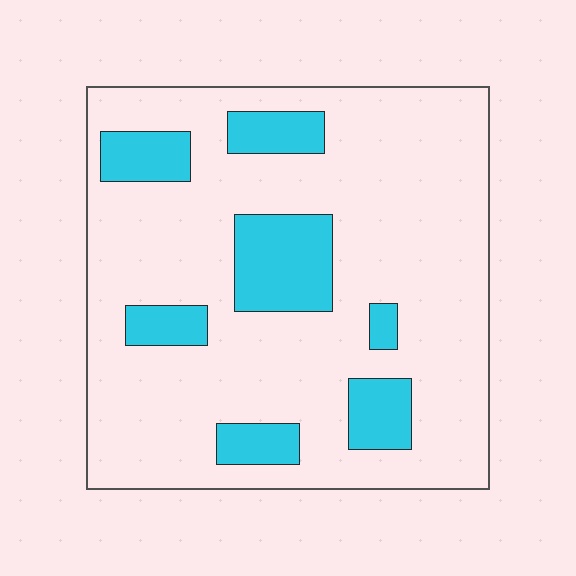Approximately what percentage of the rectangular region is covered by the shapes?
Approximately 20%.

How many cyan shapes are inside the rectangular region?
7.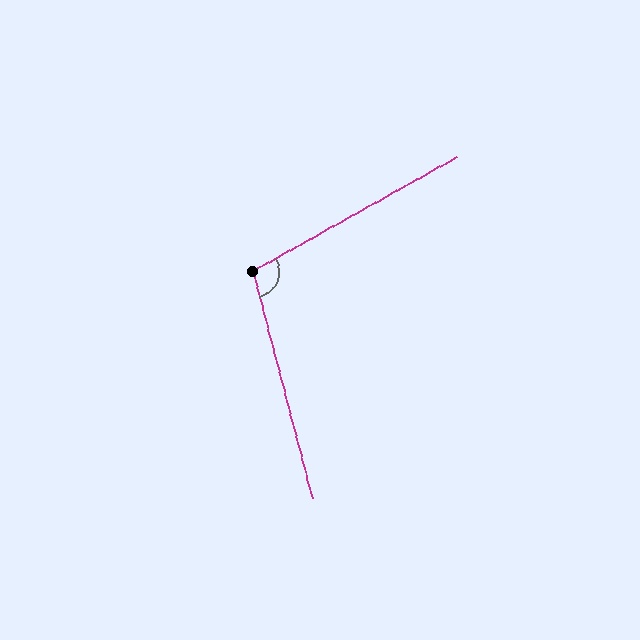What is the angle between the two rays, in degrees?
Approximately 105 degrees.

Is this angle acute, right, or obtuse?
It is obtuse.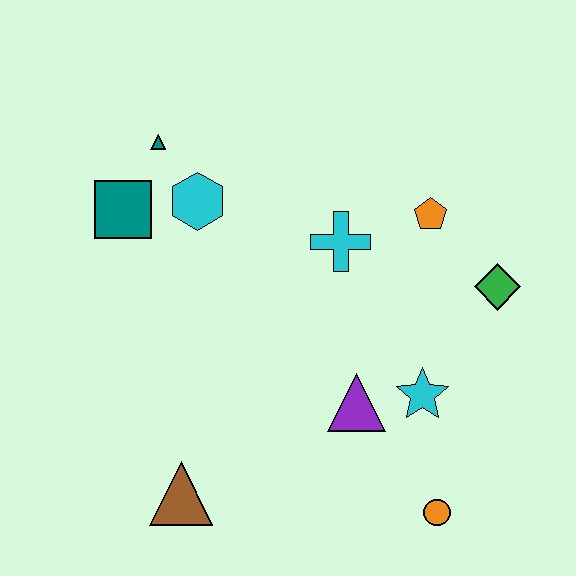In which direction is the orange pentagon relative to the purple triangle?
The orange pentagon is above the purple triangle.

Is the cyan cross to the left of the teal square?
No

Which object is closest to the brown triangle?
The purple triangle is closest to the brown triangle.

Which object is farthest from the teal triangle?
The orange circle is farthest from the teal triangle.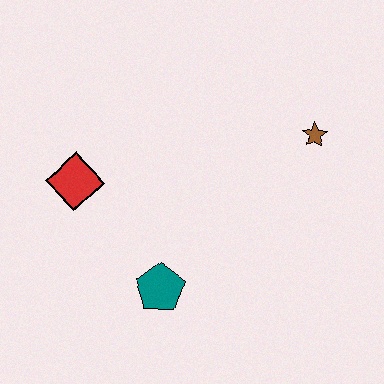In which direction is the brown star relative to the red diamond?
The brown star is to the right of the red diamond.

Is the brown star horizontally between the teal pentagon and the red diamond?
No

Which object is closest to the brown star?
The teal pentagon is closest to the brown star.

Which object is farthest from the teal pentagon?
The brown star is farthest from the teal pentagon.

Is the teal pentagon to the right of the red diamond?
Yes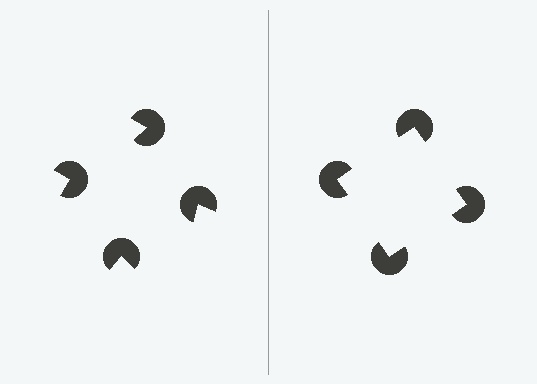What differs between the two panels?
The pac-man discs are positioned identically on both sides; only the wedge orientations differ. On the right they align to a square; on the left they are misaligned.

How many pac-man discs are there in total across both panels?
8 — 4 on each side.